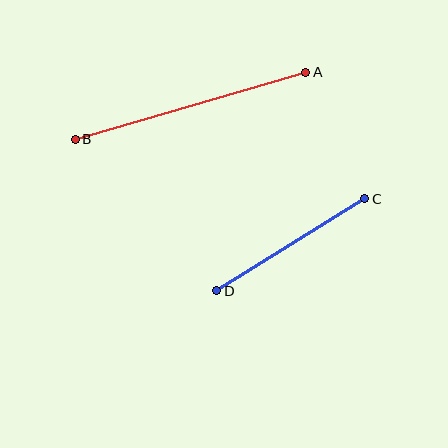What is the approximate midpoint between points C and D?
The midpoint is at approximately (291, 245) pixels.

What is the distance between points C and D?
The distance is approximately 174 pixels.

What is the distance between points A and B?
The distance is approximately 240 pixels.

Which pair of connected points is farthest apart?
Points A and B are farthest apart.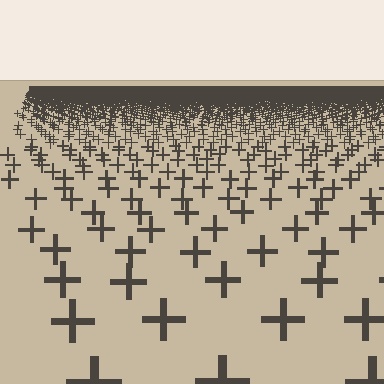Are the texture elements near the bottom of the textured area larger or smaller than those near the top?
Larger. Near the bottom, elements are closer to the viewer and appear at a bigger on-screen size.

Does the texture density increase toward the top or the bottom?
Density increases toward the top.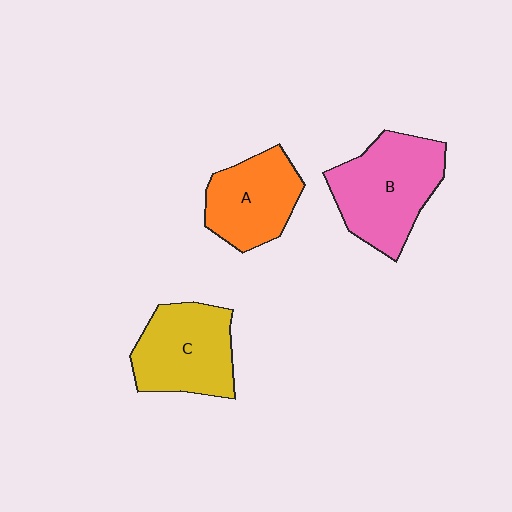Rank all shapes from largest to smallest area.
From largest to smallest: B (pink), C (yellow), A (orange).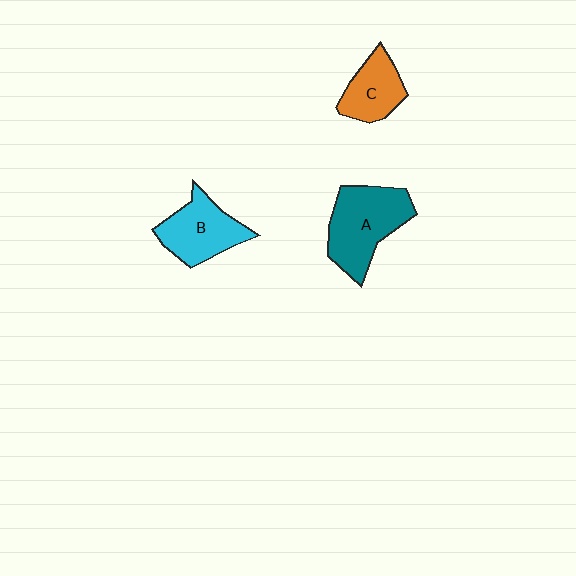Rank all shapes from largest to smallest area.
From largest to smallest: A (teal), B (cyan), C (orange).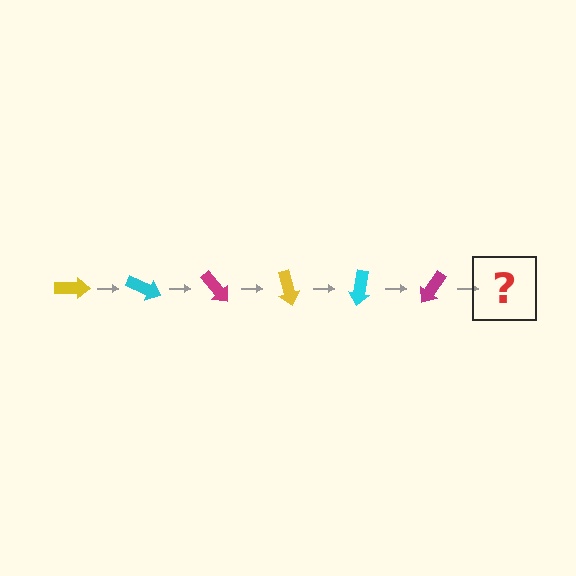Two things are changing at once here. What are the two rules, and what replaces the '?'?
The two rules are that it rotates 25 degrees each step and the color cycles through yellow, cyan, and magenta. The '?' should be a yellow arrow, rotated 150 degrees from the start.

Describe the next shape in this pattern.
It should be a yellow arrow, rotated 150 degrees from the start.